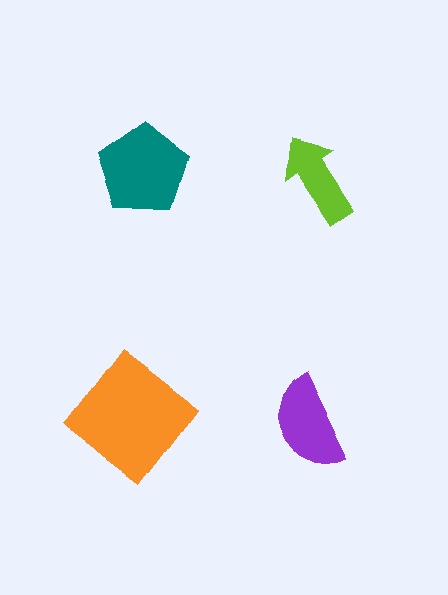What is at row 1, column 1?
A teal pentagon.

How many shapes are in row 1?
2 shapes.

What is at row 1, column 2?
A lime arrow.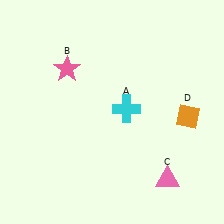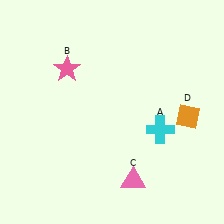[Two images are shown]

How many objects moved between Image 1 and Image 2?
2 objects moved between the two images.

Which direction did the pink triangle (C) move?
The pink triangle (C) moved left.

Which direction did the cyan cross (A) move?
The cyan cross (A) moved right.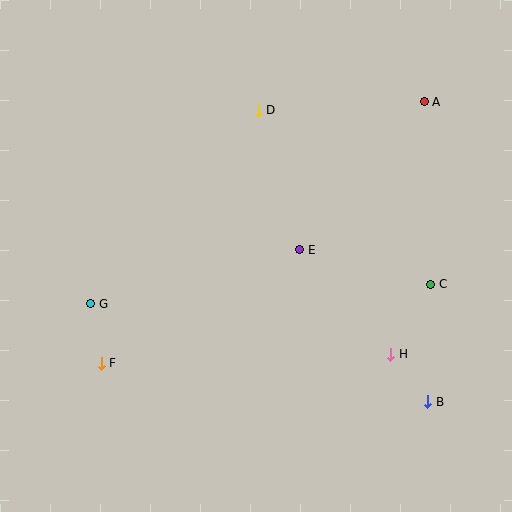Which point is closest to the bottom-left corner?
Point F is closest to the bottom-left corner.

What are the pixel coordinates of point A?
Point A is at (424, 102).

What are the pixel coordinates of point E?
Point E is at (300, 250).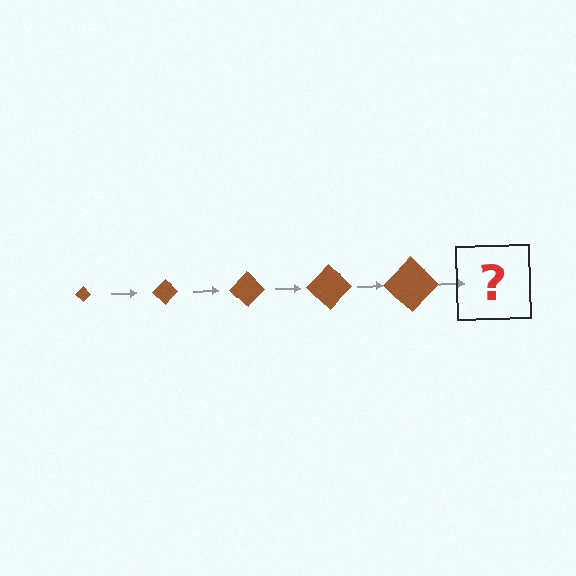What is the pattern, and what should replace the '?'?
The pattern is that the diamond gets progressively larger each step. The '?' should be a brown diamond, larger than the previous one.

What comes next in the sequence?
The next element should be a brown diamond, larger than the previous one.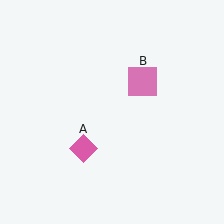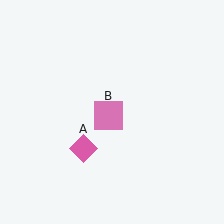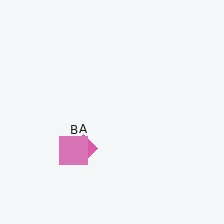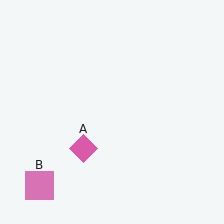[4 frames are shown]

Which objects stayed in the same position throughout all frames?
Pink diamond (object A) remained stationary.